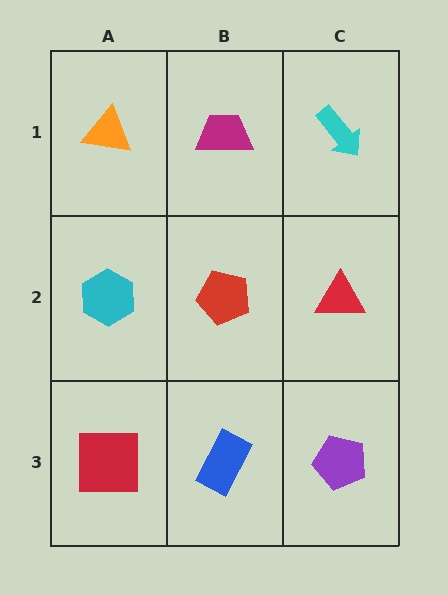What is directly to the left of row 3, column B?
A red square.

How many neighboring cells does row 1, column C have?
2.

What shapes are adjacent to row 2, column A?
An orange triangle (row 1, column A), a red square (row 3, column A), a red pentagon (row 2, column B).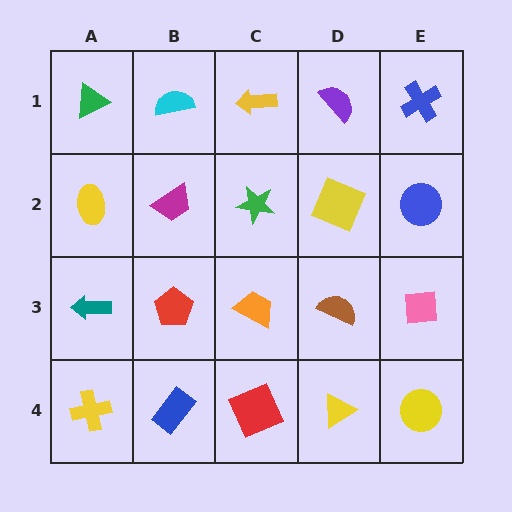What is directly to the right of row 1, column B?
A yellow arrow.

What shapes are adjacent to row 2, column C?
A yellow arrow (row 1, column C), an orange trapezoid (row 3, column C), a magenta trapezoid (row 2, column B), a yellow square (row 2, column D).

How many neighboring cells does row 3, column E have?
3.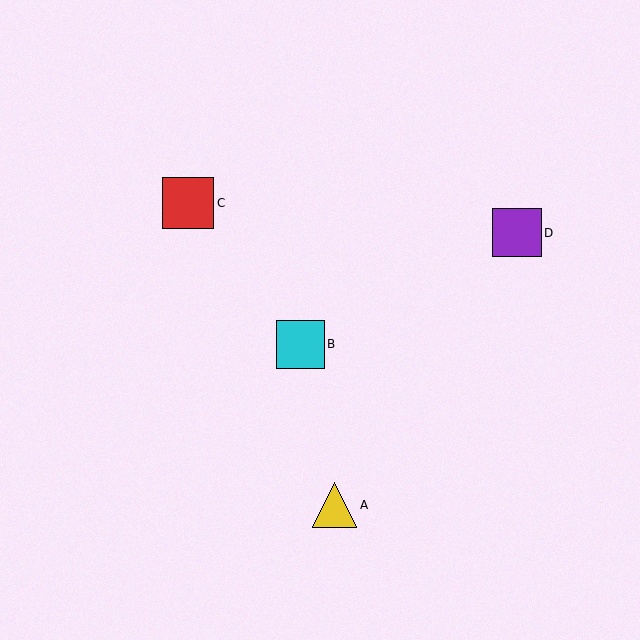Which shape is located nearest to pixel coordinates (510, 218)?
The purple square (labeled D) at (517, 233) is nearest to that location.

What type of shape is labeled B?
Shape B is a cyan square.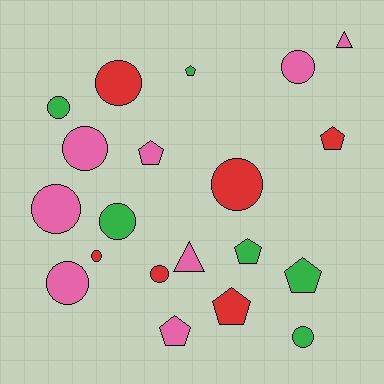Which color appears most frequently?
Pink, with 8 objects.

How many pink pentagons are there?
There are 2 pink pentagons.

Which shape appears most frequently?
Circle, with 11 objects.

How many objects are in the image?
There are 20 objects.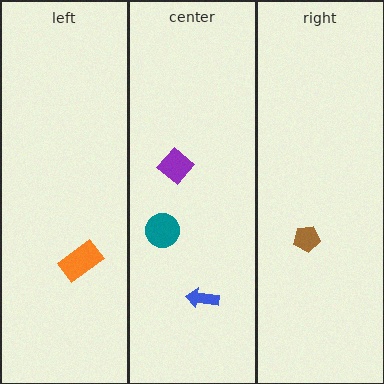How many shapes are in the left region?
1.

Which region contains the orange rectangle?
The left region.